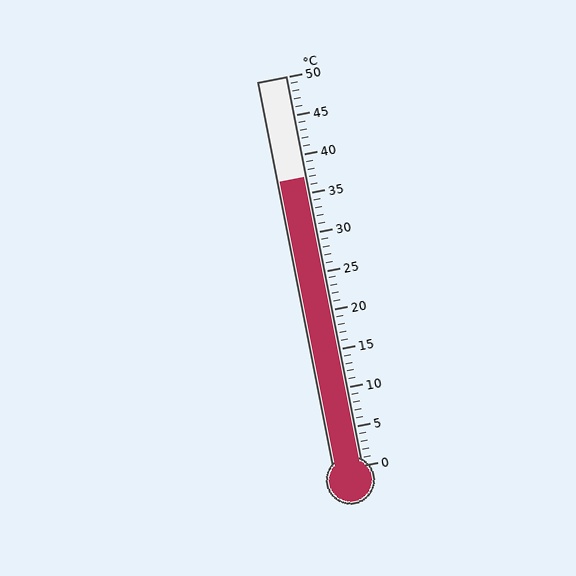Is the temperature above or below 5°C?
The temperature is above 5°C.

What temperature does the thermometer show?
The thermometer shows approximately 37°C.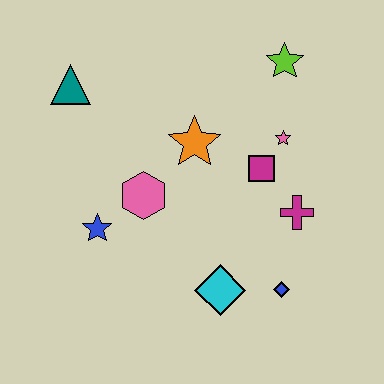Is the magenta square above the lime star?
No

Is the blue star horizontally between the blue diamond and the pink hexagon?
No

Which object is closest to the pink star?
The magenta square is closest to the pink star.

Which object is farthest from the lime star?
The blue star is farthest from the lime star.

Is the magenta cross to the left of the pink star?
No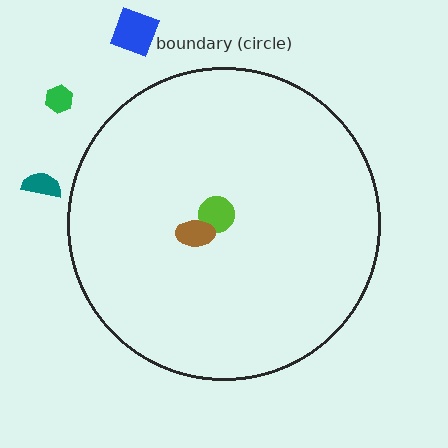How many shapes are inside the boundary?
2 inside, 3 outside.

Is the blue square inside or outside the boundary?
Outside.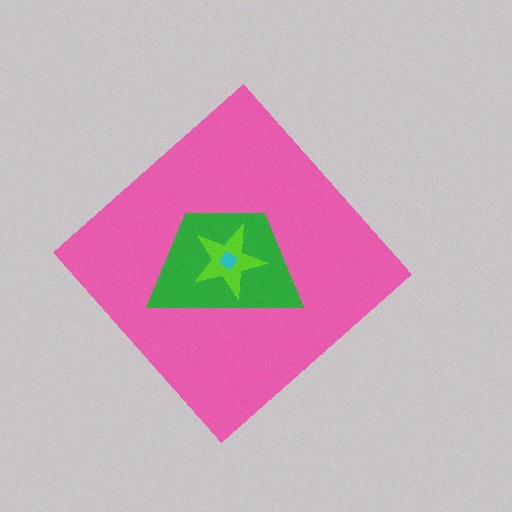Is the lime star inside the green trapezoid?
Yes.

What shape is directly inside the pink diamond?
The green trapezoid.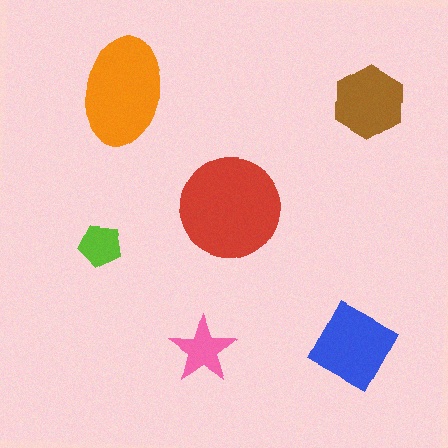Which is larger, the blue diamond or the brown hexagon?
The blue diamond.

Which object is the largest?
The red circle.